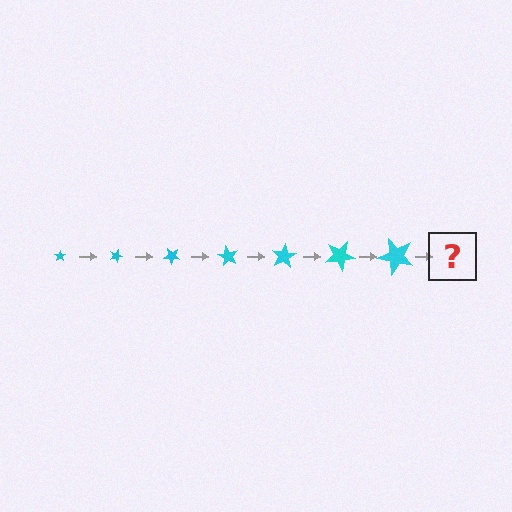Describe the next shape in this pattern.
It should be a star, larger than the previous one and rotated 140 degrees from the start.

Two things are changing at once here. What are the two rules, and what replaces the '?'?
The two rules are that the star grows larger each step and it rotates 20 degrees each step. The '?' should be a star, larger than the previous one and rotated 140 degrees from the start.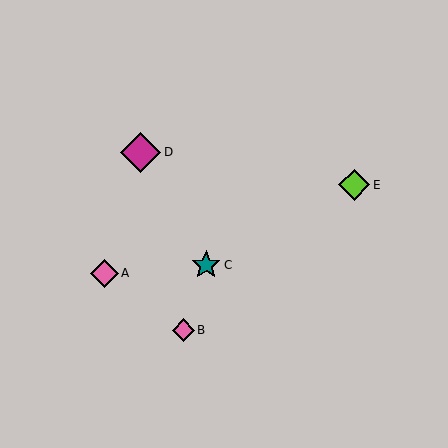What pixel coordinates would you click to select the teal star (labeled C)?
Click at (206, 265) to select the teal star C.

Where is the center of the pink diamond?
The center of the pink diamond is at (104, 273).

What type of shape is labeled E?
Shape E is a lime diamond.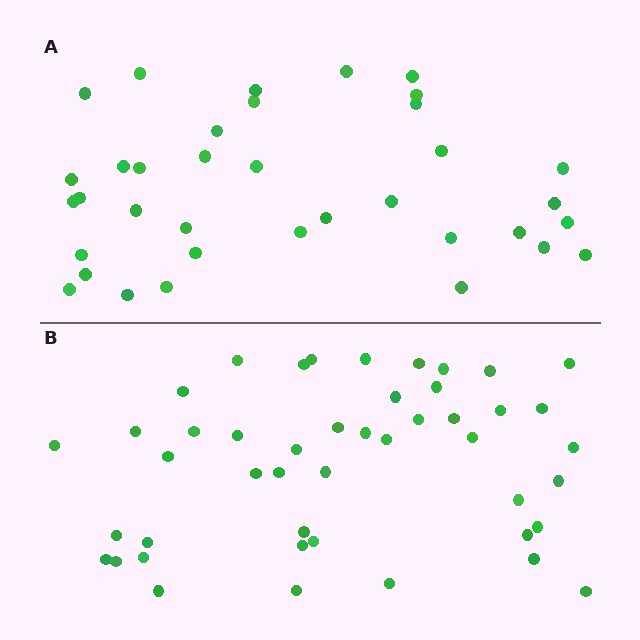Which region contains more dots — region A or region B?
Region B (the bottom region) has more dots.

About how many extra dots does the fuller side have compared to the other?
Region B has roughly 10 or so more dots than region A.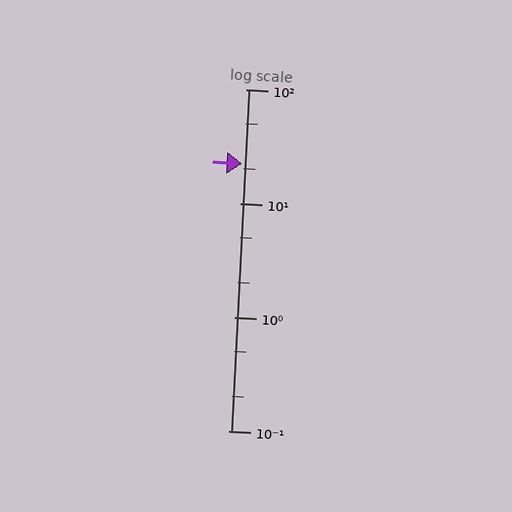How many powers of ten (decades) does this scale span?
The scale spans 3 decades, from 0.1 to 100.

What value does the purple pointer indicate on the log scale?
The pointer indicates approximately 22.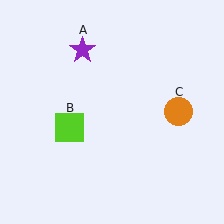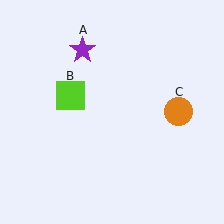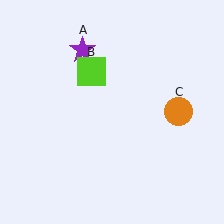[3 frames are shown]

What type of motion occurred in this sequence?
The lime square (object B) rotated clockwise around the center of the scene.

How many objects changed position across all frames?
1 object changed position: lime square (object B).